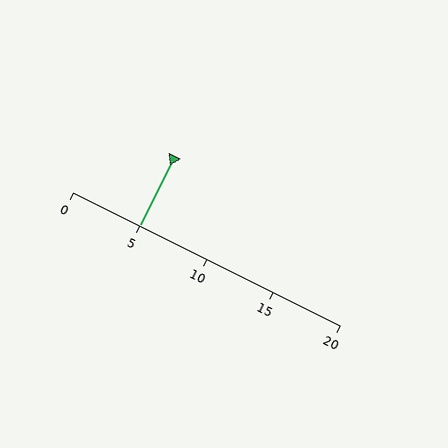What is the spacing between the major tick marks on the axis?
The major ticks are spaced 5 apart.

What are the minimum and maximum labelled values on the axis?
The axis runs from 0 to 20.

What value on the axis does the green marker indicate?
The marker indicates approximately 5.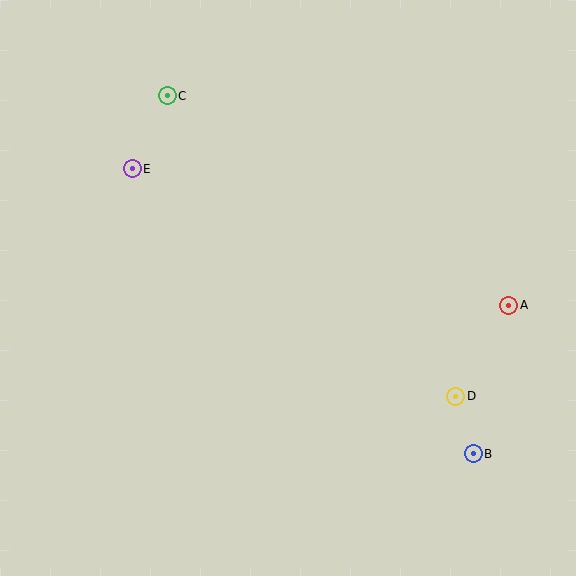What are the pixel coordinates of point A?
Point A is at (509, 305).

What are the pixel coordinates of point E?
Point E is at (132, 169).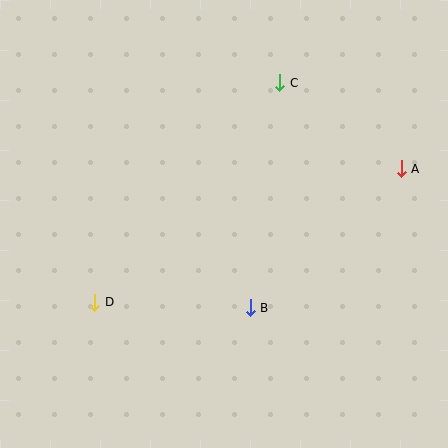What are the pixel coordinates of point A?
Point A is at (401, 169).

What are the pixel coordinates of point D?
Point D is at (95, 302).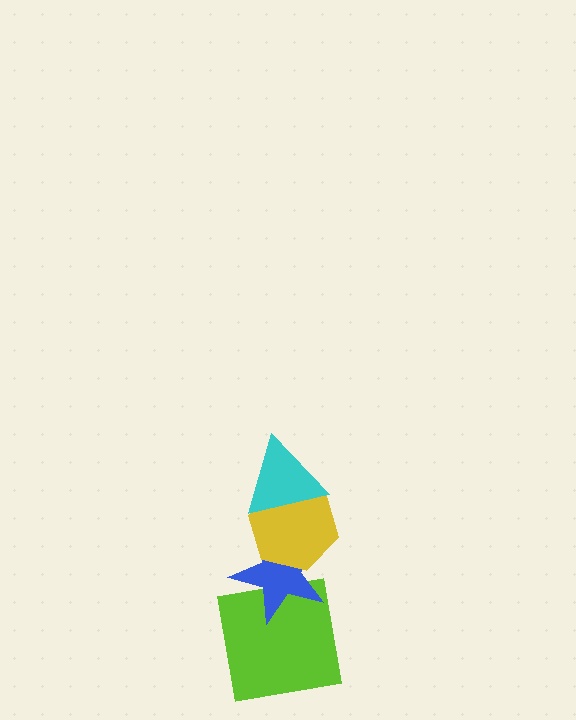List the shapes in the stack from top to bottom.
From top to bottom: the cyan triangle, the yellow hexagon, the blue star, the lime square.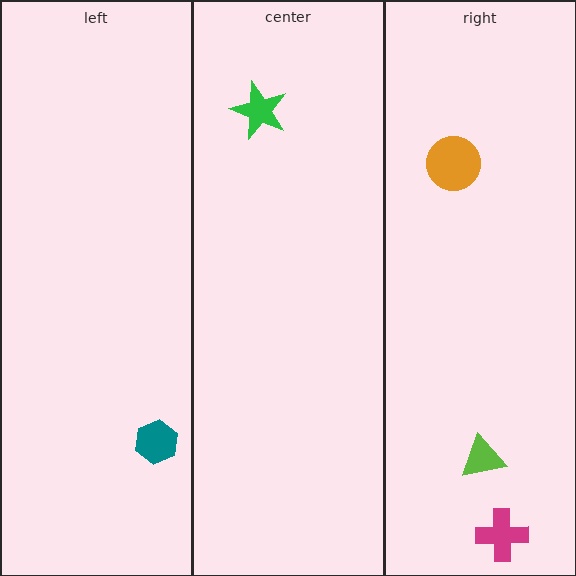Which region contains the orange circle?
The right region.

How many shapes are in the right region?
3.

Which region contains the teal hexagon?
The left region.